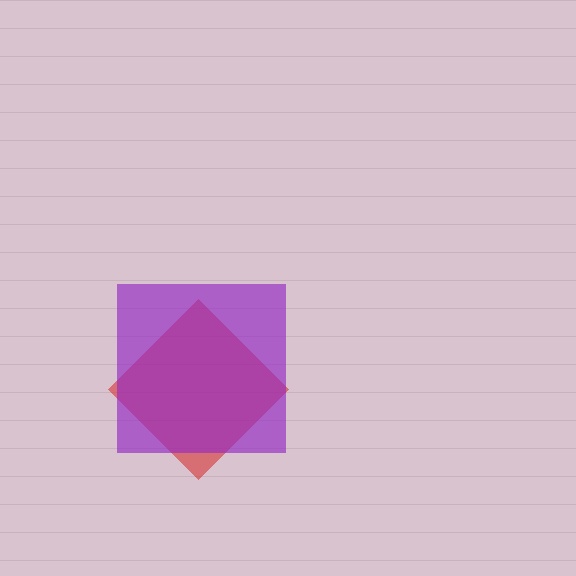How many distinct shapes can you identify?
There are 2 distinct shapes: a red diamond, a purple square.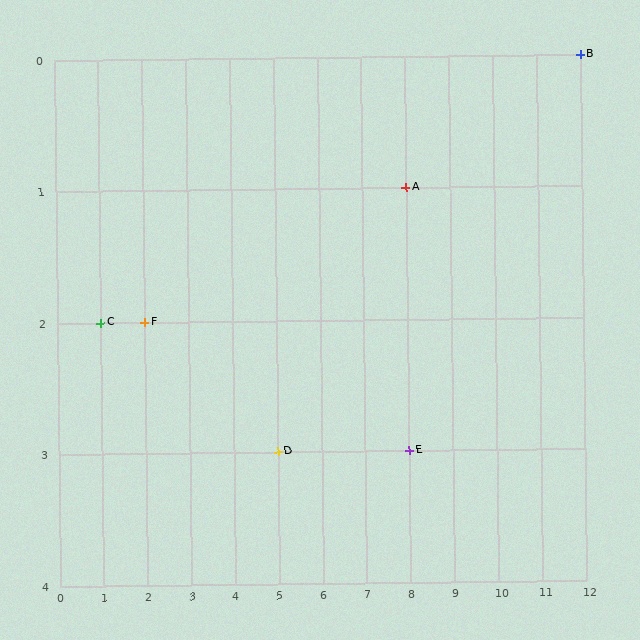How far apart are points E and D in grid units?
Points E and D are 3 columns apart.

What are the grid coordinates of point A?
Point A is at grid coordinates (8, 1).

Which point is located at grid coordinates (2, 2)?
Point F is at (2, 2).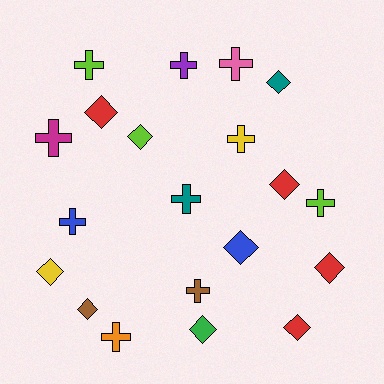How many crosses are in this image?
There are 10 crosses.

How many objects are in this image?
There are 20 objects.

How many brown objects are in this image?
There are 2 brown objects.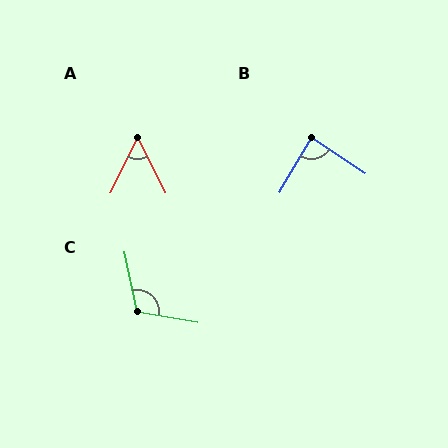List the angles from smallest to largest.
A (53°), B (87°), C (112°).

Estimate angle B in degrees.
Approximately 87 degrees.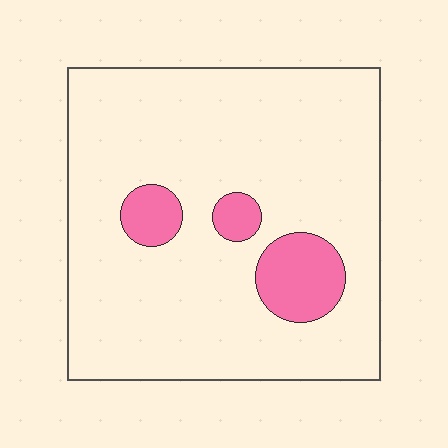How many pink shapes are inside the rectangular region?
3.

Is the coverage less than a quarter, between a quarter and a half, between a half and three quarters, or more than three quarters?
Less than a quarter.